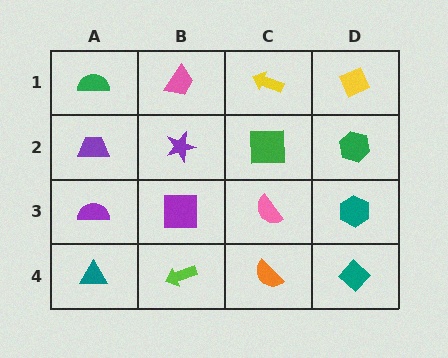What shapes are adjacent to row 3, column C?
A green square (row 2, column C), an orange semicircle (row 4, column C), a purple square (row 3, column B), a teal hexagon (row 3, column D).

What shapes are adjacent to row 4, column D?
A teal hexagon (row 3, column D), an orange semicircle (row 4, column C).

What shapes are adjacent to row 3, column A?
A purple trapezoid (row 2, column A), a teal triangle (row 4, column A), a purple square (row 3, column B).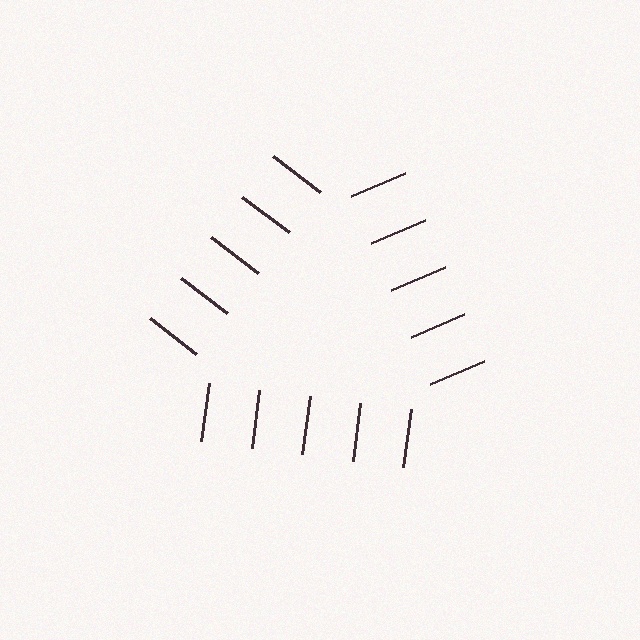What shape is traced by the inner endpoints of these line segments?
An illusory triangle — the line segments terminate on its edges but no continuous stroke is drawn.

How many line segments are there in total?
15 — 5 along each of the 3 edges.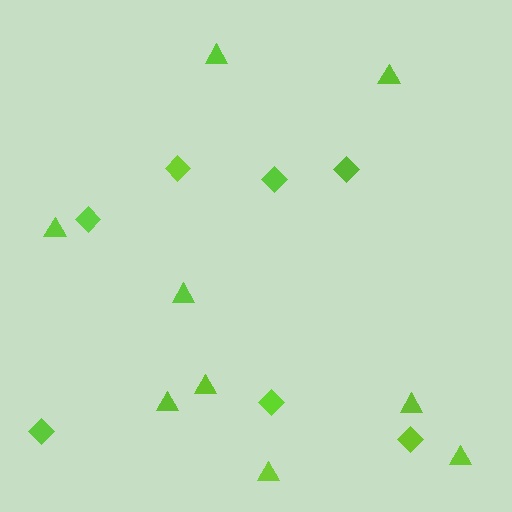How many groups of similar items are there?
There are 2 groups: one group of triangles (9) and one group of diamonds (7).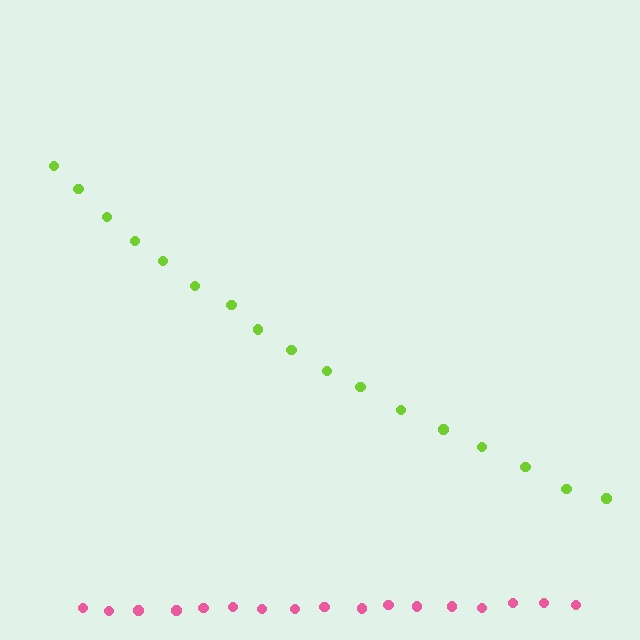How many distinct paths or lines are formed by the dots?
There are 2 distinct paths.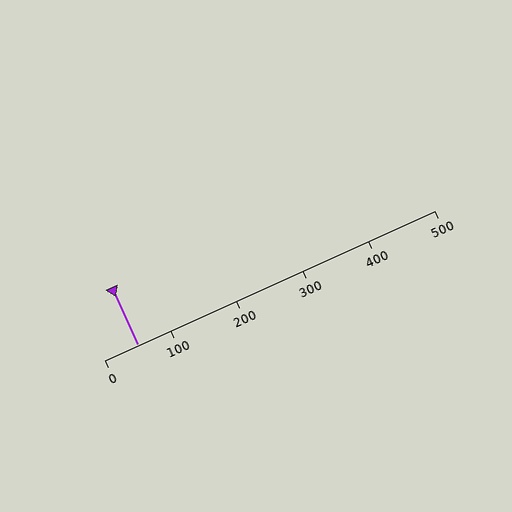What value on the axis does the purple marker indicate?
The marker indicates approximately 50.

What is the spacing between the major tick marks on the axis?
The major ticks are spaced 100 apart.